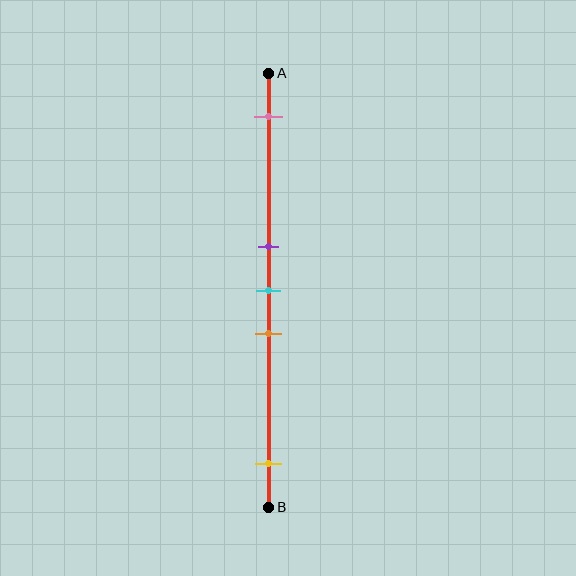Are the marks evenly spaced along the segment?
No, the marks are not evenly spaced.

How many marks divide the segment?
There are 5 marks dividing the segment.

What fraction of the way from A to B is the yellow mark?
The yellow mark is approximately 90% (0.9) of the way from A to B.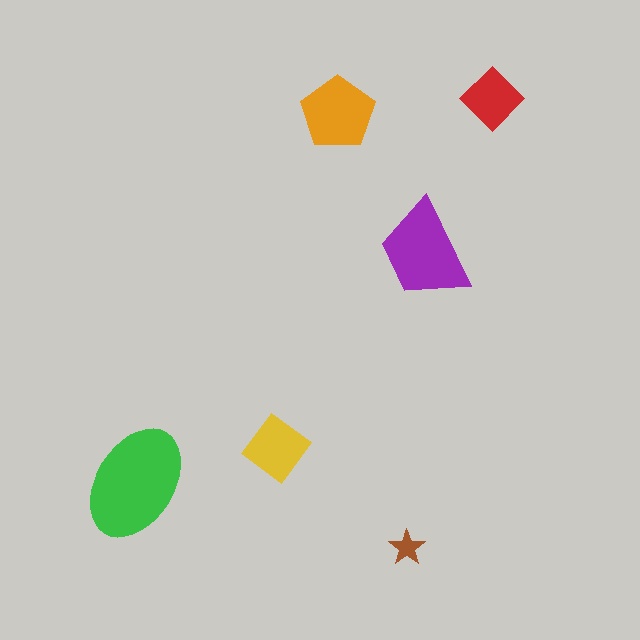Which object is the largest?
The green ellipse.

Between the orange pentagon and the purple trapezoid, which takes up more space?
The purple trapezoid.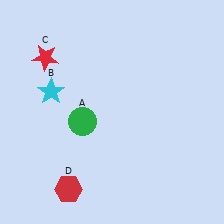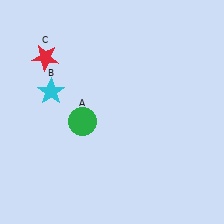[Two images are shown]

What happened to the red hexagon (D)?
The red hexagon (D) was removed in Image 2. It was in the bottom-left area of Image 1.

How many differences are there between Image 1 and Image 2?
There is 1 difference between the two images.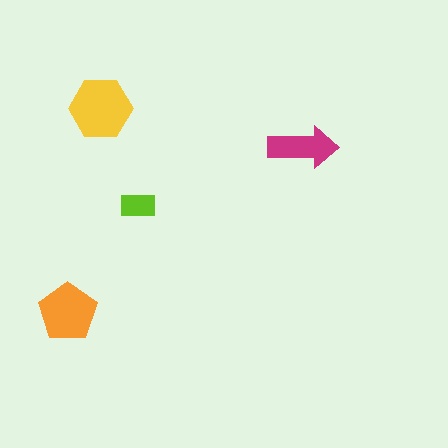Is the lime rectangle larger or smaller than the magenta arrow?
Smaller.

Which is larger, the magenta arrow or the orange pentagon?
The orange pentagon.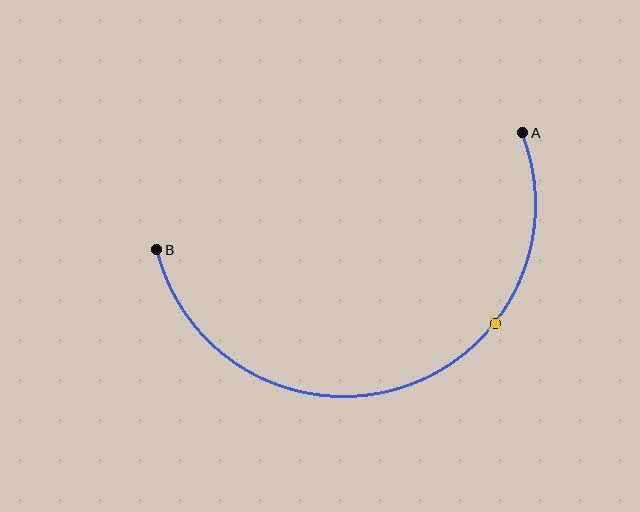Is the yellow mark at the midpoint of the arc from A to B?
No. The yellow mark lies on the arc but is closer to endpoint A. The arc midpoint would be at the point on the curve equidistant along the arc from both A and B.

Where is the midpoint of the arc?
The arc midpoint is the point on the curve farthest from the straight line joining A and B. It sits below that line.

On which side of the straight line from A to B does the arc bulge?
The arc bulges below the straight line connecting A and B.